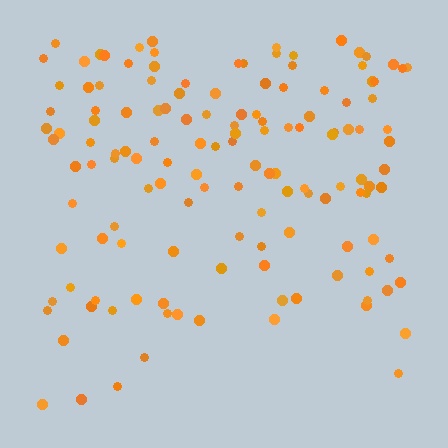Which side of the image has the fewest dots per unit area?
The bottom.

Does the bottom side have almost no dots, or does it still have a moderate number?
Still a moderate number, just noticeably fewer than the top.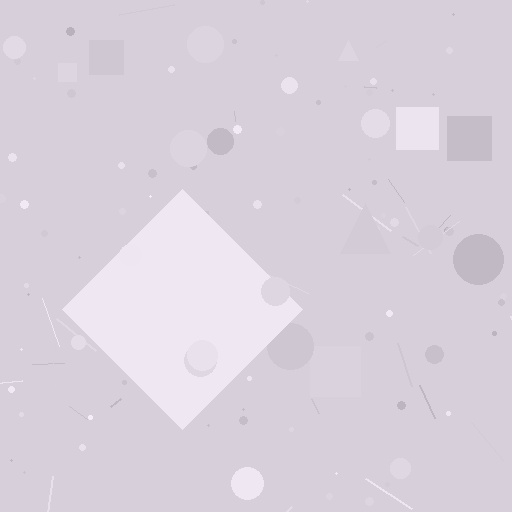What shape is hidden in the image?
A diamond is hidden in the image.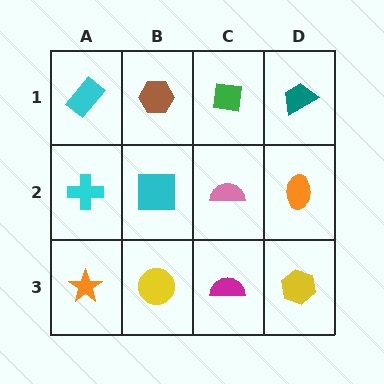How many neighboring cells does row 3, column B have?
3.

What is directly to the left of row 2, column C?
A cyan square.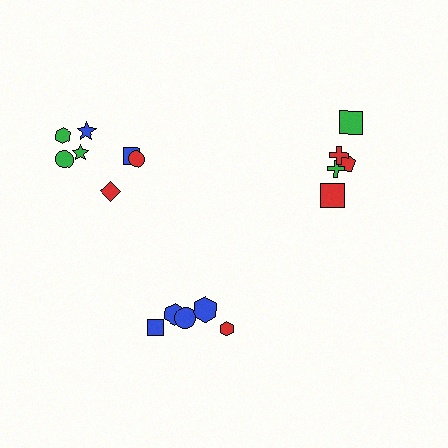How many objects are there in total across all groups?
There are 17 objects.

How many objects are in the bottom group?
There are 5 objects.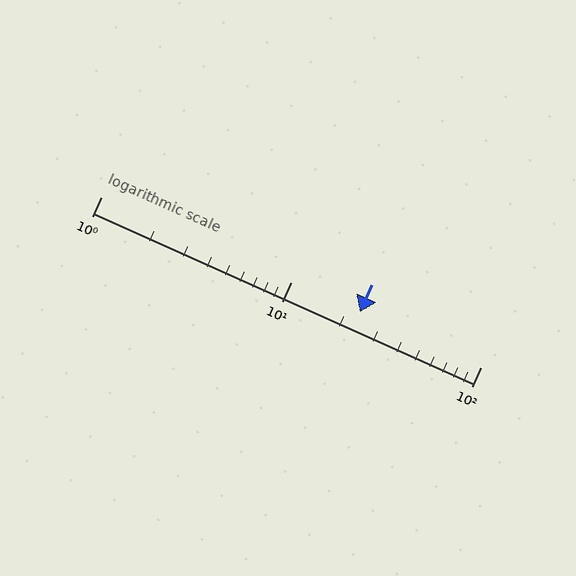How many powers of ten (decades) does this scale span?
The scale spans 2 decades, from 1 to 100.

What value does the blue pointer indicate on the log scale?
The pointer indicates approximately 23.